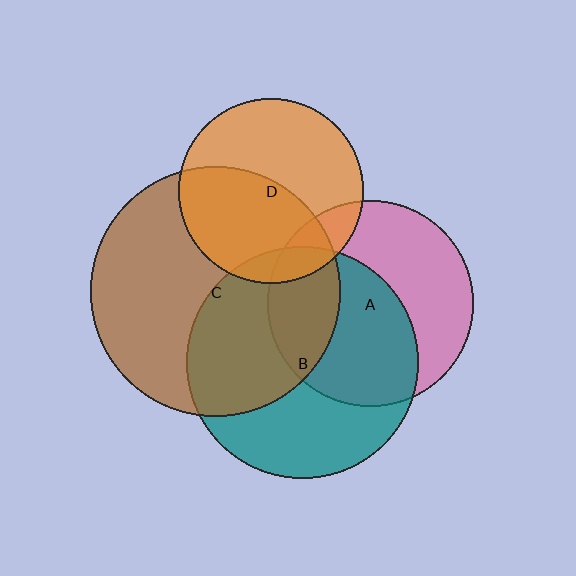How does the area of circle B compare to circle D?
Approximately 1.6 times.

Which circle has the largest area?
Circle C (brown).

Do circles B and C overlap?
Yes.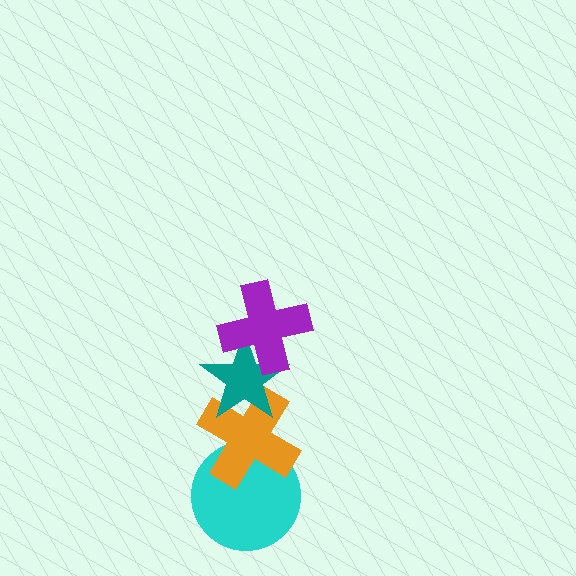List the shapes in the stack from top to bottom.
From top to bottom: the purple cross, the teal star, the orange cross, the cyan circle.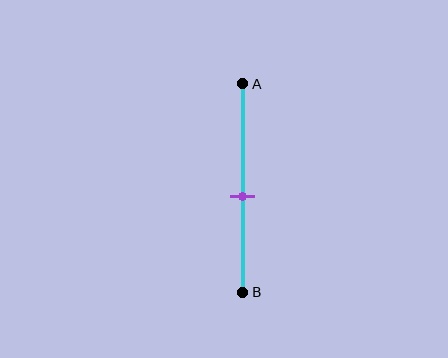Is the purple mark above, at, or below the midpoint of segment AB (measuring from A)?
The purple mark is below the midpoint of segment AB.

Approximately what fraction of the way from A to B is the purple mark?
The purple mark is approximately 55% of the way from A to B.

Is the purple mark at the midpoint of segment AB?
No, the mark is at about 55% from A, not at the 50% midpoint.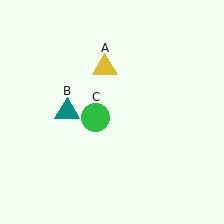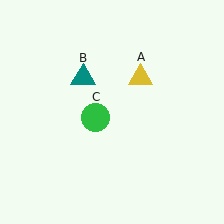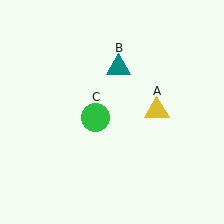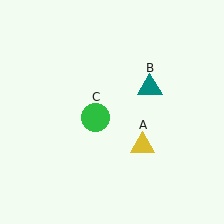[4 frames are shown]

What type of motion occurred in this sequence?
The yellow triangle (object A), teal triangle (object B) rotated clockwise around the center of the scene.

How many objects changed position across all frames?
2 objects changed position: yellow triangle (object A), teal triangle (object B).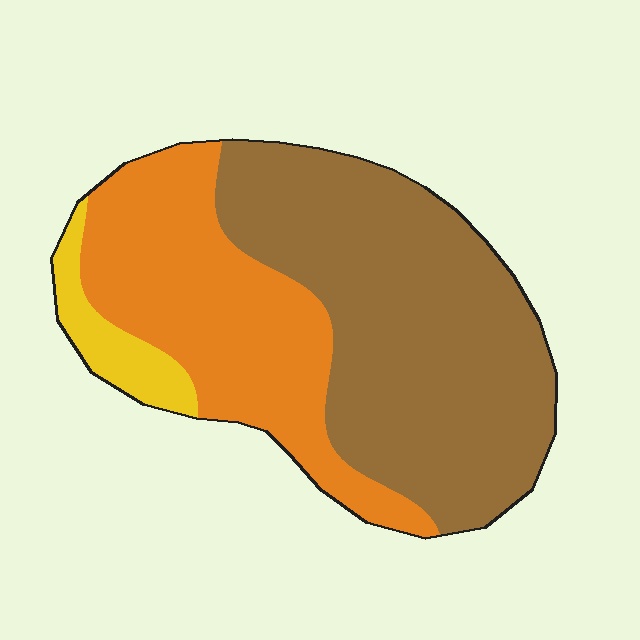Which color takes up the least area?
Yellow, at roughly 5%.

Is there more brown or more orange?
Brown.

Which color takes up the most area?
Brown, at roughly 55%.